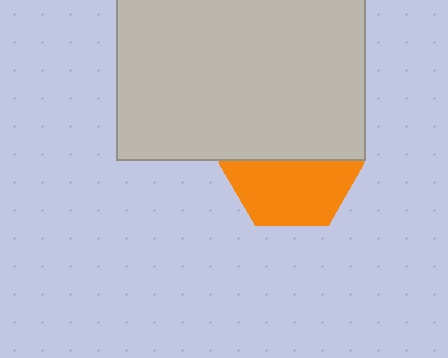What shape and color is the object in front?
The object in front is a light gray rectangle.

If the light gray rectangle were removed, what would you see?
You would see the complete orange hexagon.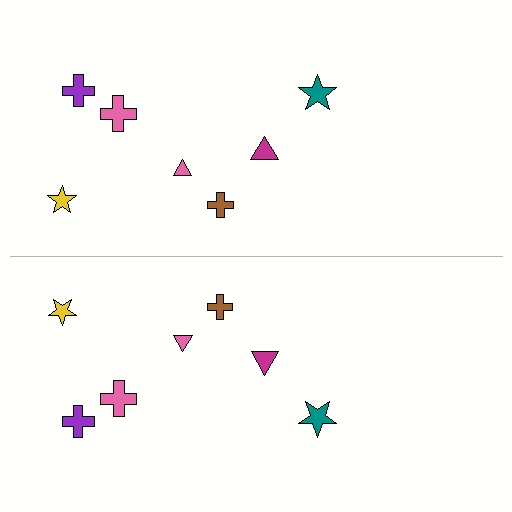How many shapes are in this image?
There are 14 shapes in this image.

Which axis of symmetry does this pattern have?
The pattern has a horizontal axis of symmetry running through the center of the image.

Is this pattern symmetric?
Yes, this pattern has bilateral (reflection) symmetry.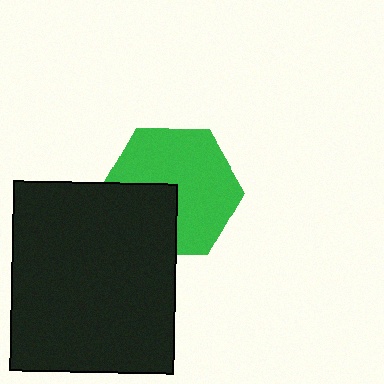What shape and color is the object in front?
The object in front is a black rectangle.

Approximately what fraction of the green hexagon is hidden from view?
Roughly 32% of the green hexagon is hidden behind the black rectangle.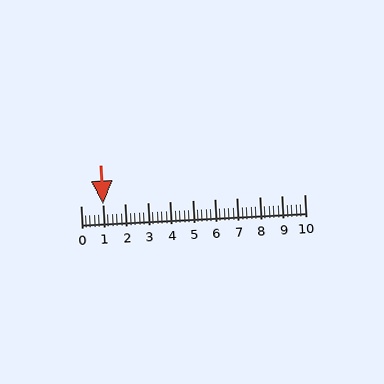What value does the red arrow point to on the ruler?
The red arrow points to approximately 1.0.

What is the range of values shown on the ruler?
The ruler shows values from 0 to 10.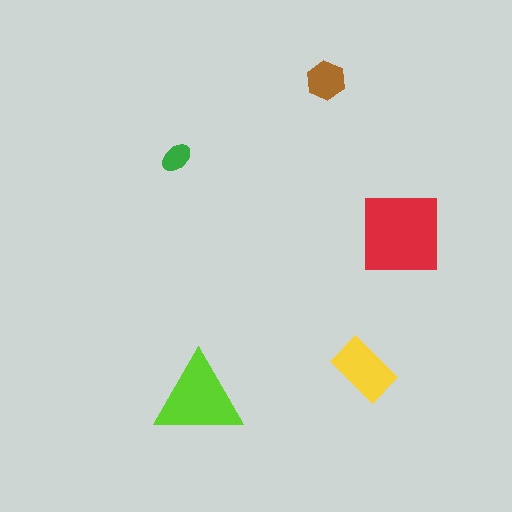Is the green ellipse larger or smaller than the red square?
Smaller.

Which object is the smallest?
The green ellipse.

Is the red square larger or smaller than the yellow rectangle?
Larger.